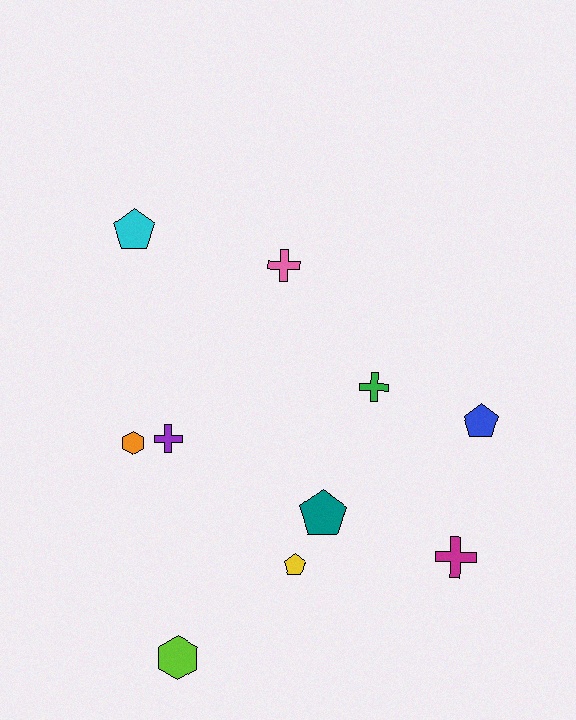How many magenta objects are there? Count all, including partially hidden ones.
There is 1 magenta object.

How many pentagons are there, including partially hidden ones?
There are 4 pentagons.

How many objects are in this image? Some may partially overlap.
There are 10 objects.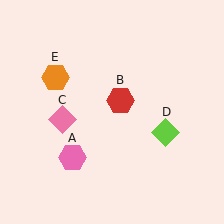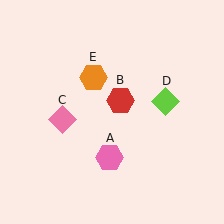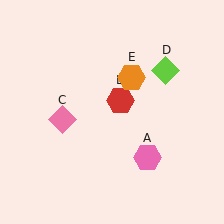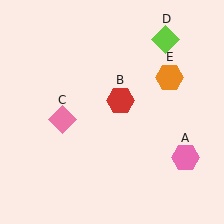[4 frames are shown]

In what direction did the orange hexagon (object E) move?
The orange hexagon (object E) moved right.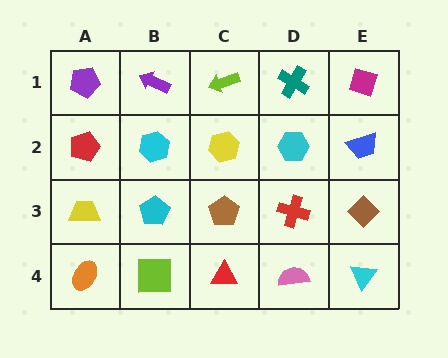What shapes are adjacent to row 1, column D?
A cyan hexagon (row 2, column D), a lime arrow (row 1, column C), a magenta diamond (row 1, column E).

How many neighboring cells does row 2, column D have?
4.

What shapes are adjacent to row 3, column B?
A cyan hexagon (row 2, column B), a lime square (row 4, column B), a yellow trapezoid (row 3, column A), a brown pentagon (row 3, column C).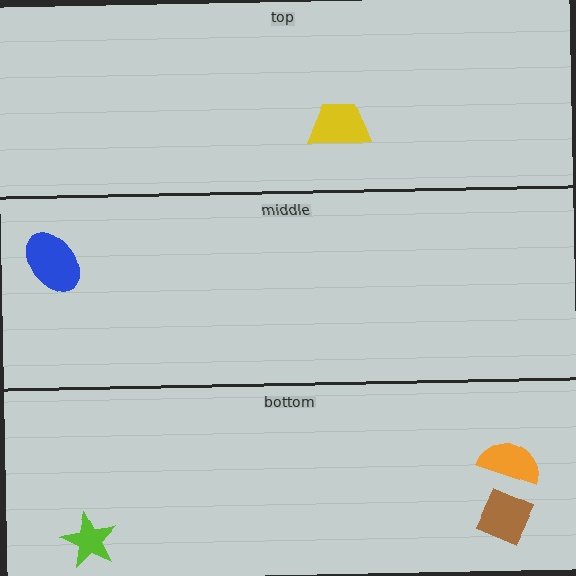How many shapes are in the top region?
1.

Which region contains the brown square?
The bottom region.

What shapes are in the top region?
The yellow trapezoid.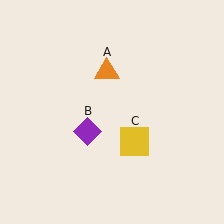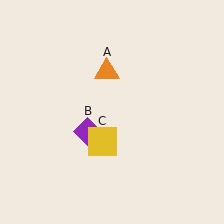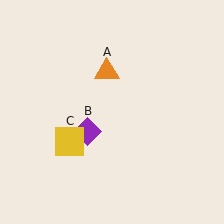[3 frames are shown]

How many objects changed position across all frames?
1 object changed position: yellow square (object C).